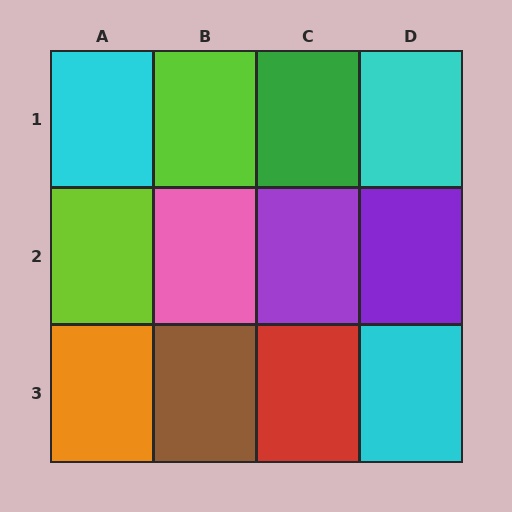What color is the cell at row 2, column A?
Lime.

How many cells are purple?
2 cells are purple.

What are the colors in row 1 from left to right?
Cyan, lime, green, cyan.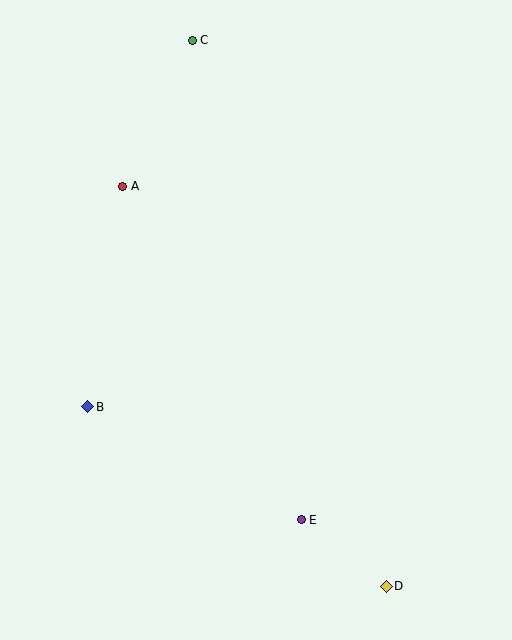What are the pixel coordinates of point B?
Point B is at (88, 407).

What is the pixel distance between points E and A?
The distance between E and A is 378 pixels.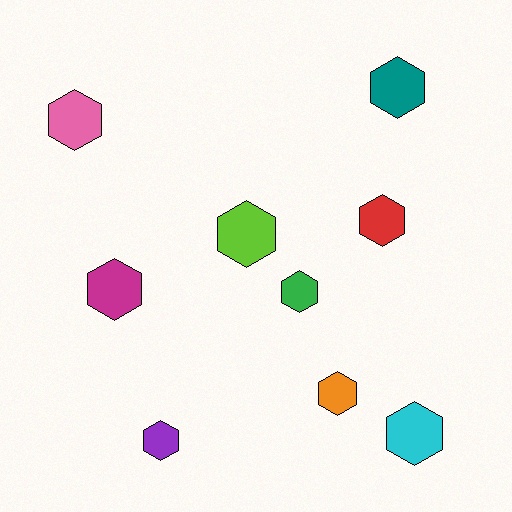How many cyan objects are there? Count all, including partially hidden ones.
There is 1 cyan object.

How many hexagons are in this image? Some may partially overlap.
There are 9 hexagons.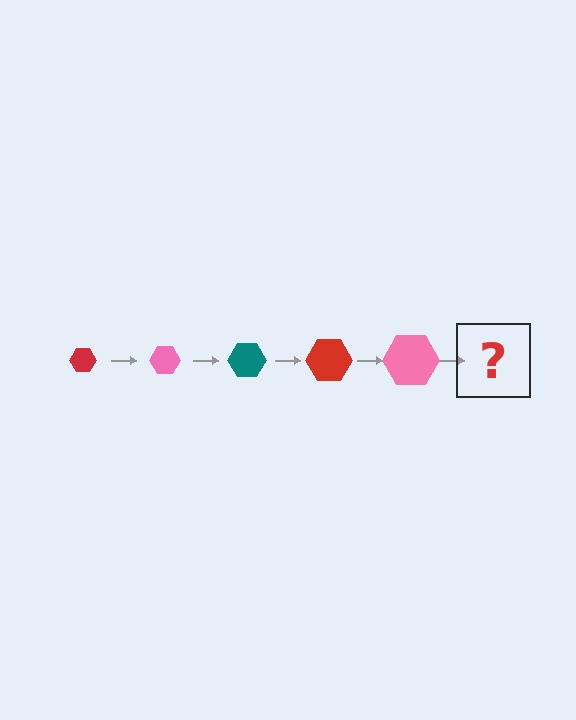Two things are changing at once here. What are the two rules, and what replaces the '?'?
The two rules are that the hexagon grows larger each step and the color cycles through red, pink, and teal. The '?' should be a teal hexagon, larger than the previous one.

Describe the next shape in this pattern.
It should be a teal hexagon, larger than the previous one.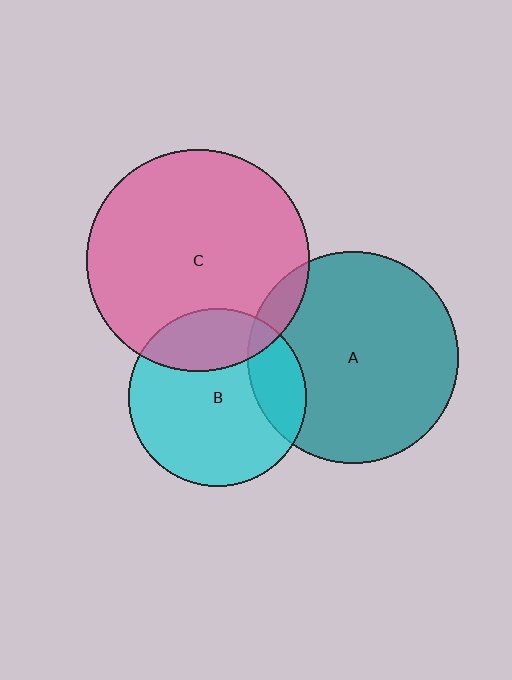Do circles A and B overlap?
Yes.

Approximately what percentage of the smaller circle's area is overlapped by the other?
Approximately 20%.